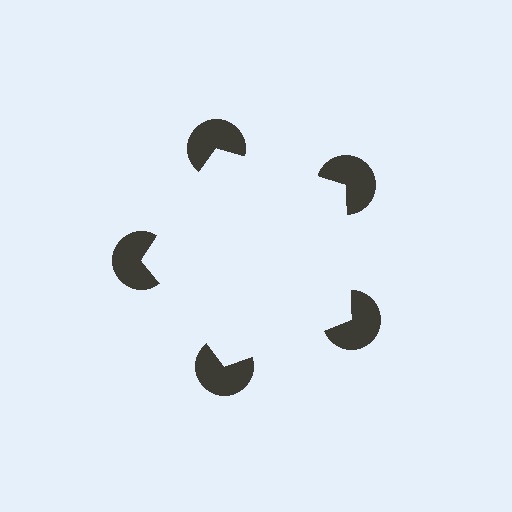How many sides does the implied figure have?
5 sides.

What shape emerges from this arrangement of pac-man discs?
An illusory pentagon — its edges are inferred from the aligned wedge cuts in the pac-man discs, not physically drawn.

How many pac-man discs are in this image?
There are 5 — one at each vertex of the illusory pentagon.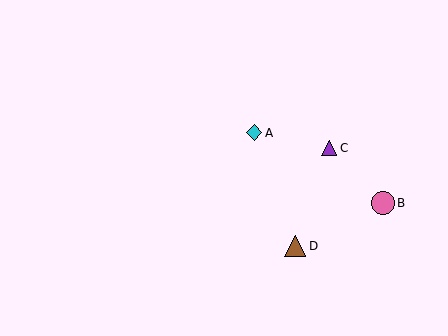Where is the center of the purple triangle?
The center of the purple triangle is at (329, 148).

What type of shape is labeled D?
Shape D is a brown triangle.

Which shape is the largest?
The pink circle (labeled B) is the largest.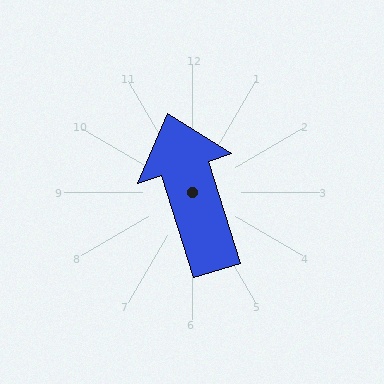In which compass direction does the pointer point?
North.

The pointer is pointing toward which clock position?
Roughly 11 o'clock.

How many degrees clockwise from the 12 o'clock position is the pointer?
Approximately 343 degrees.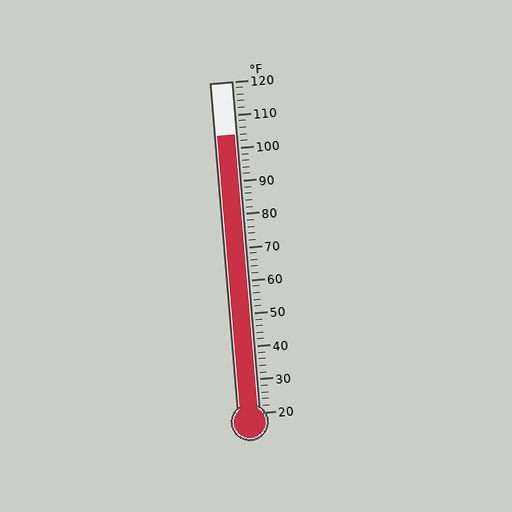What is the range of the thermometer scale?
The thermometer scale ranges from 20°F to 120°F.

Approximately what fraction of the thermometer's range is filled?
The thermometer is filled to approximately 85% of its range.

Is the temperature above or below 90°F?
The temperature is above 90°F.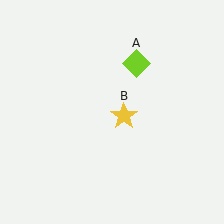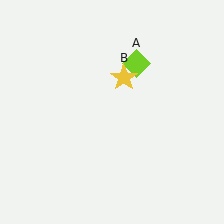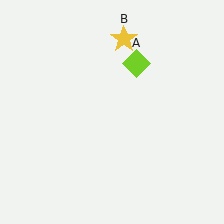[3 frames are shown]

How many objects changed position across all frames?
1 object changed position: yellow star (object B).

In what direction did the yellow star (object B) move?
The yellow star (object B) moved up.